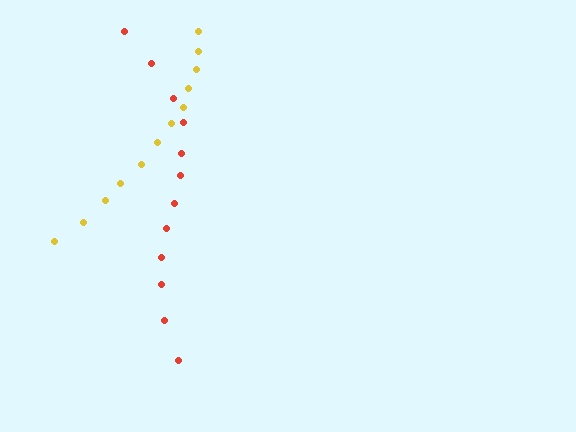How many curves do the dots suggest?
There are 2 distinct paths.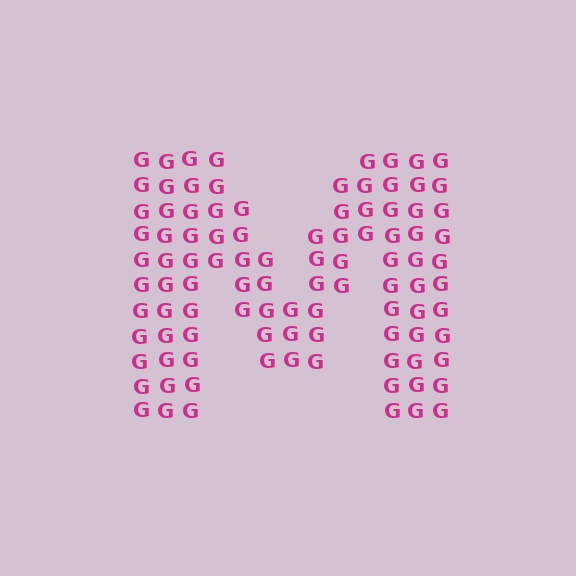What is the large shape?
The large shape is the letter M.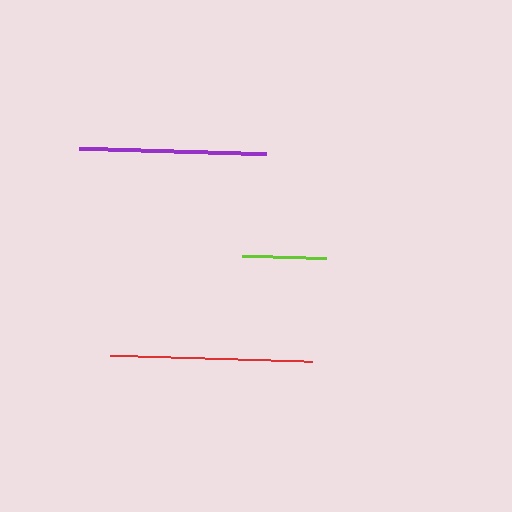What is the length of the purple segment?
The purple segment is approximately 188 pixels long.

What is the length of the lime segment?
The lime segment is approximately 84 pixels long.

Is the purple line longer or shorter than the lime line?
The purple line is longer than the lime line.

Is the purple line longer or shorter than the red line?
The red line is longer than the purple line.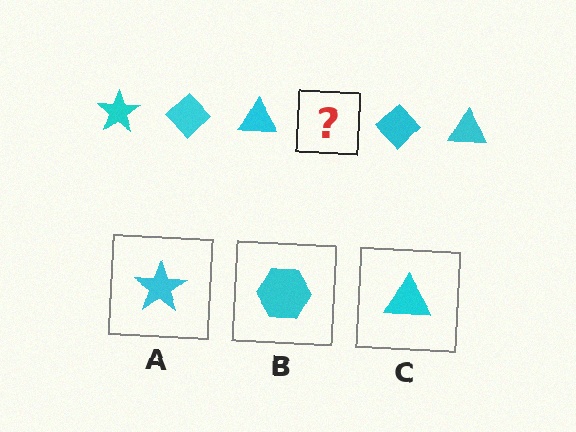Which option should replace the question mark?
Option A.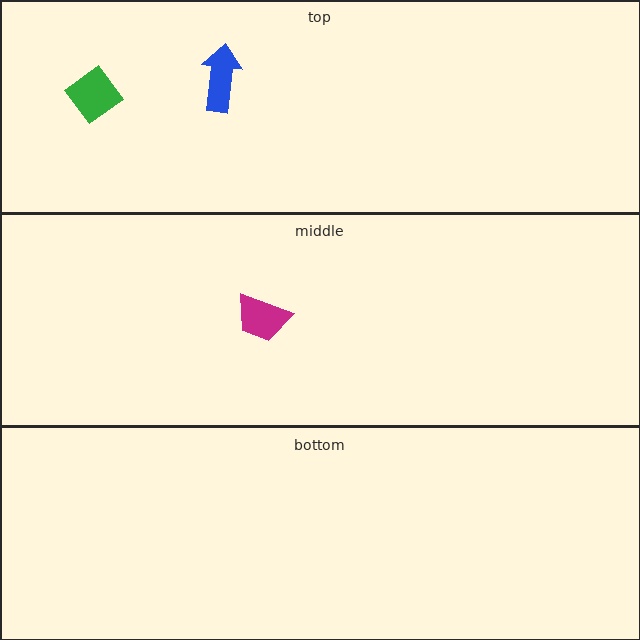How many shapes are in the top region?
2.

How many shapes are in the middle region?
1.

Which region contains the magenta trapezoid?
The middle region.